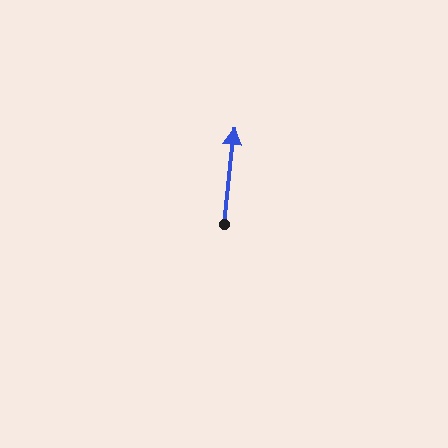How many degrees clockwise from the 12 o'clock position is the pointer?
Approximately 6 degrees.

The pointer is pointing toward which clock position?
Roughly 12 o'clock.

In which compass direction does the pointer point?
North.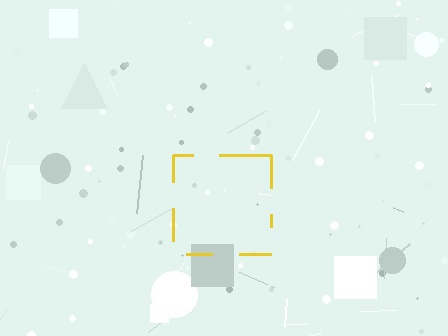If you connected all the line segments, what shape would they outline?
They would outline a square.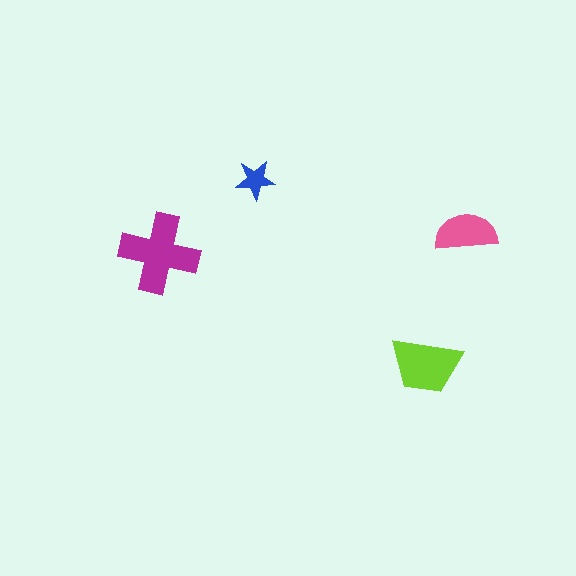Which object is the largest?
The magenta cross.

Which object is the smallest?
The blue star.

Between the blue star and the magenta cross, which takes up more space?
The magenta cross.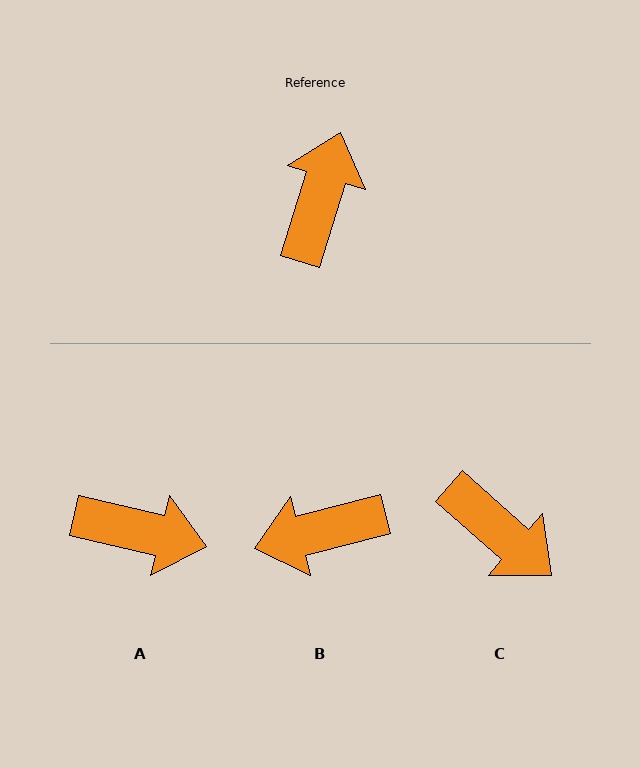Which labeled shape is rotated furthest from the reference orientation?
B, about 122 degrees away.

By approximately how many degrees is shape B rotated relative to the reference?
Approximately 122 degrees counter-clockwise.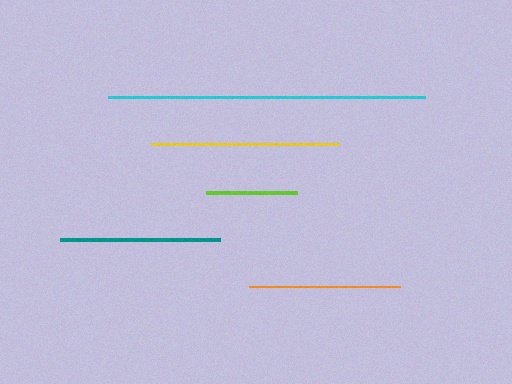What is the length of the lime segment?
The lime segment is approximately 91 pixels long.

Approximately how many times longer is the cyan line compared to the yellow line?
The cyan line is approximately 1.7 times the length of the yellow line.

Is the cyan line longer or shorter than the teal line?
The cyan line is longer than the teal line.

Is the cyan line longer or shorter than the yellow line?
The cyan line is longer than the yellow line.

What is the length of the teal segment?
The teal segment is approximately 160 pixels long.